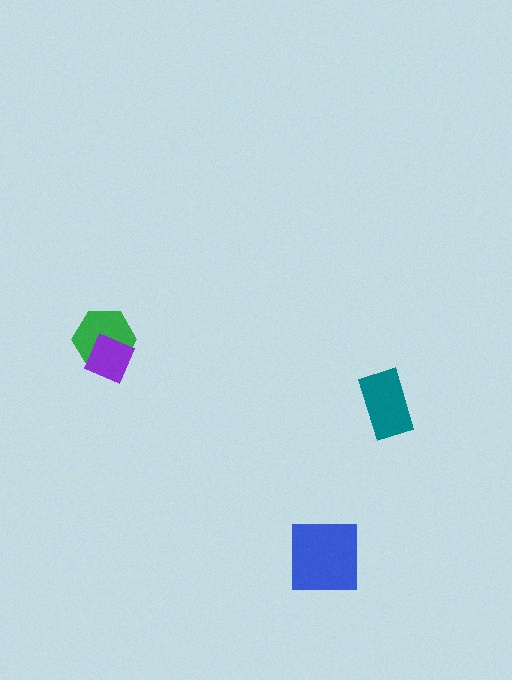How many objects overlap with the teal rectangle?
0 objects overlap with the teal rectangle.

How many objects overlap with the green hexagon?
1 object overlaps with the green hexagon.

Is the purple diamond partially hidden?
No, no other shape covers it.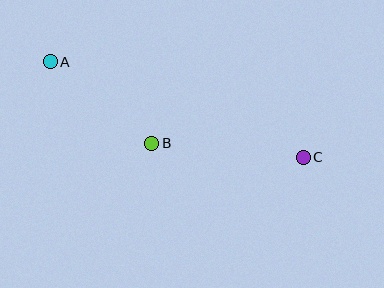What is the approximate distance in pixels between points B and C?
The distance between B and C is approximately 152 pixels.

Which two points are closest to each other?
Points A and B are closest to each other.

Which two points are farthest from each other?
Points A and C are farthest from each other.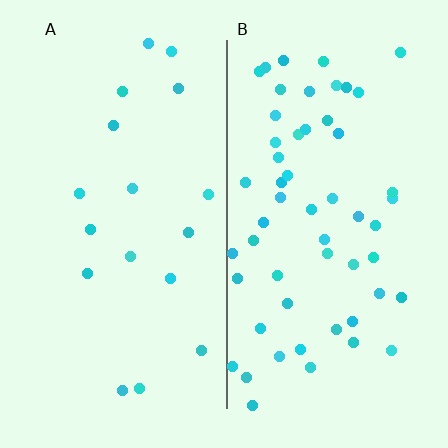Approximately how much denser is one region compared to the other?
Approximately 3.2× — region B over region A.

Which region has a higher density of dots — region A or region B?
B (the right).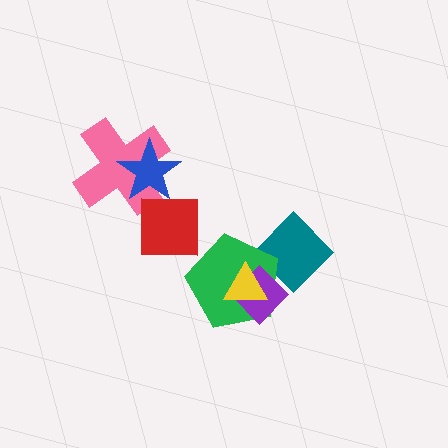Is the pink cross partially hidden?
Yes, it is partially covered by another shape.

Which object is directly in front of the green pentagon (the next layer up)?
The purple diamond is directly in front of the green pentagon.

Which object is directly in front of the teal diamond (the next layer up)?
The green pentagon is directly in front of the teal diamond.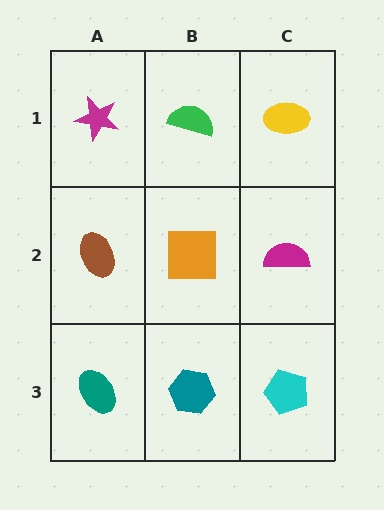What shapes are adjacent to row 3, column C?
A magenta semicircle (row 2, column C), a teal hexagon (row 3, column B).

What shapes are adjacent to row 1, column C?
A magenta semicircle (row 2, column C), a green semicircle (row 1, column B).